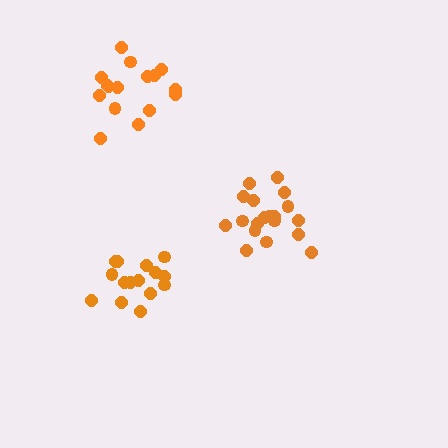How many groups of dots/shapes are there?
There are 3 groups.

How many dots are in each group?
Group 1: 16 dots, Group 2: 15 dots, Group 3: 19 dots (50 total).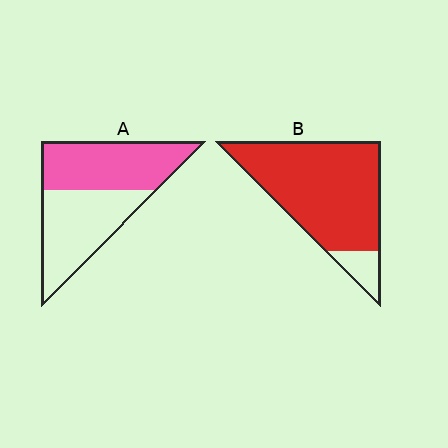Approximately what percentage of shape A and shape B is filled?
A is approximately 50% and B is approximately 90%.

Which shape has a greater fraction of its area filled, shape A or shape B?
Shape B.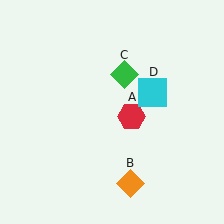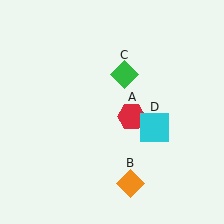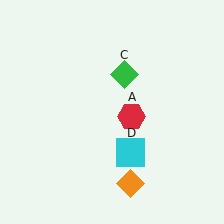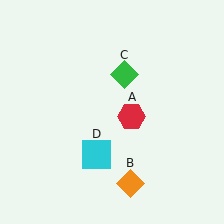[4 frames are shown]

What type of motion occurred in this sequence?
The cyan square (object D) rotated clockwise around the center of the scene.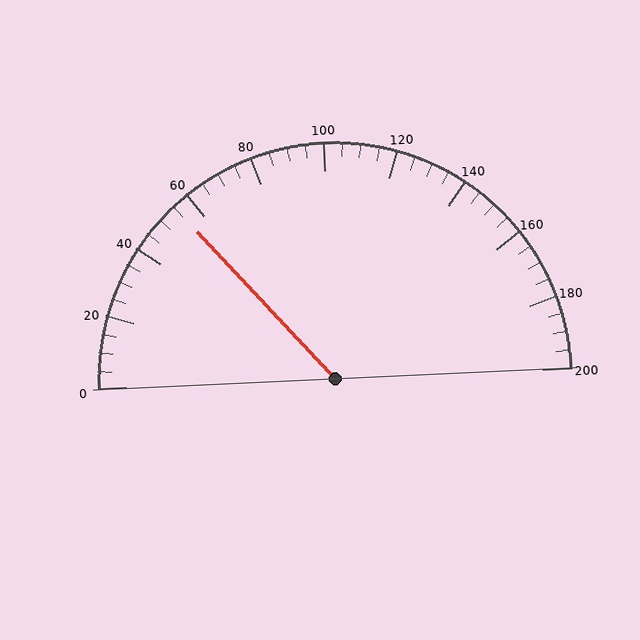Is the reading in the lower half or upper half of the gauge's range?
The reading is in the lower half of the range (0 to 200).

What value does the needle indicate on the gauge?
The needle indicates approximately 55.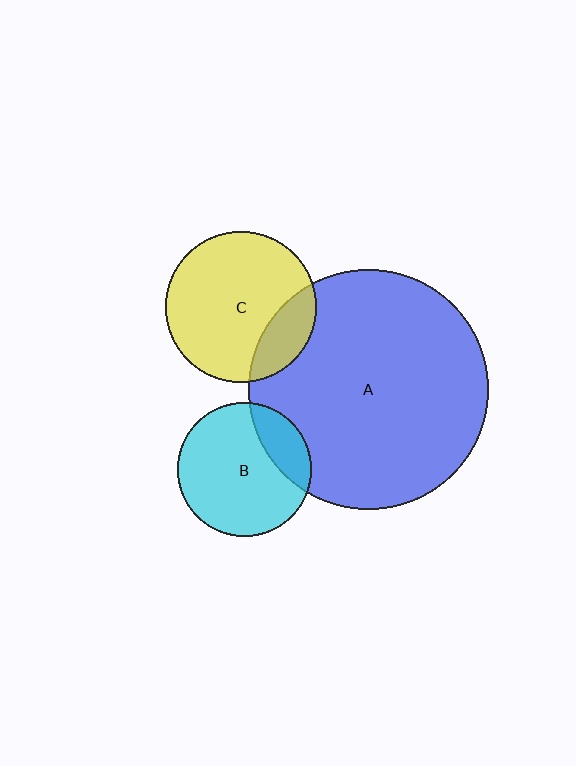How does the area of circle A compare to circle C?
Approximately 2.5 times.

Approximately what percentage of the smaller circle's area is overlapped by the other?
Approximately 20%.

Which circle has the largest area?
Circle A (blue).